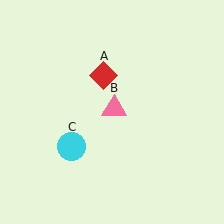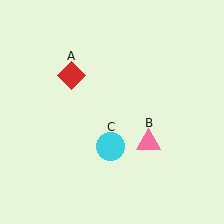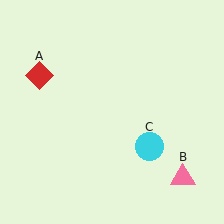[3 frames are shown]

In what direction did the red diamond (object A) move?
The red diamond (object A) moved left.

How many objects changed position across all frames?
3 objects changed position: red diamond (object A), pink triangle (object B), cyan circle (object C).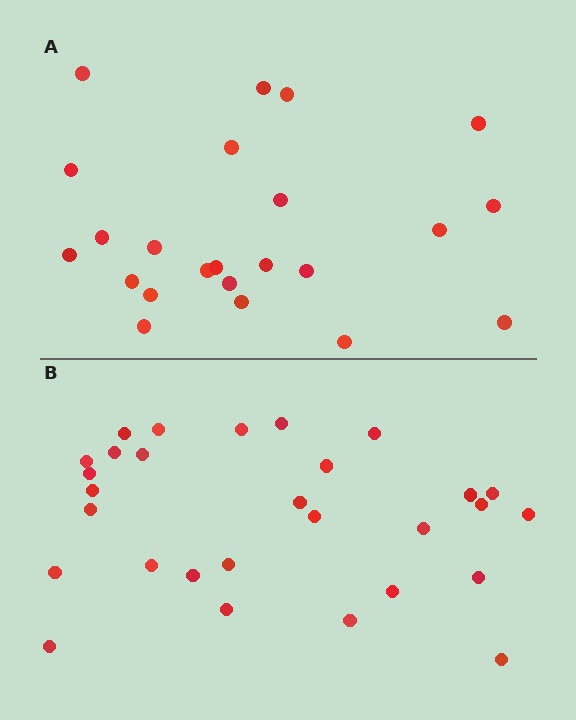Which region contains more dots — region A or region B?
Region B (the bottom region) has more dots.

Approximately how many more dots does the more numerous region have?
Region B has about 6 more dots than region A.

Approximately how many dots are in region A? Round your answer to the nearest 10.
About 20 dots. (The exact count is 23, which rounds to 20.)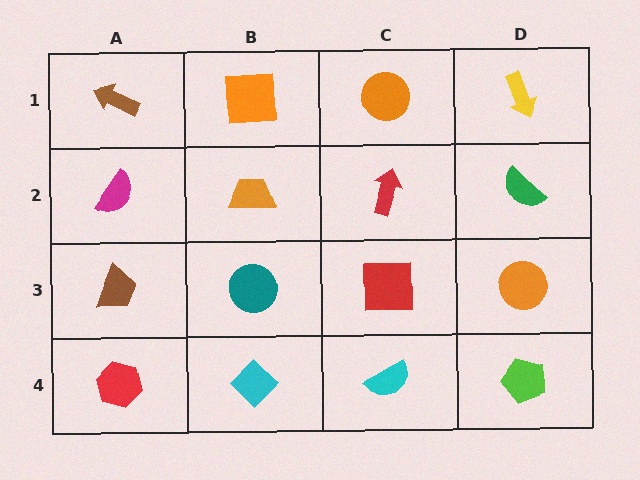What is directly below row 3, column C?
A cyan semicircle.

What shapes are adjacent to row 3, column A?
A magenta semicircle (row 2, column A), a red hexagon (row 4, column A), a teal circle (row 3, column B).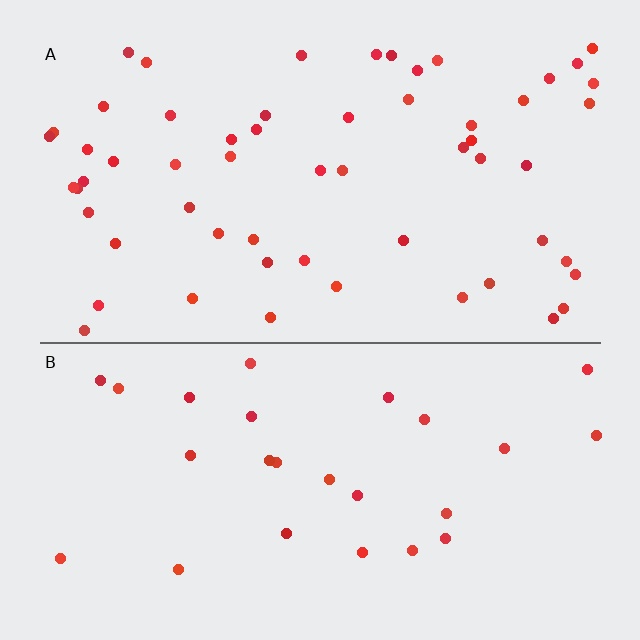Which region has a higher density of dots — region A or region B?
A (the top).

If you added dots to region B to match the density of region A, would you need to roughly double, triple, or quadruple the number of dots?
Approximately double.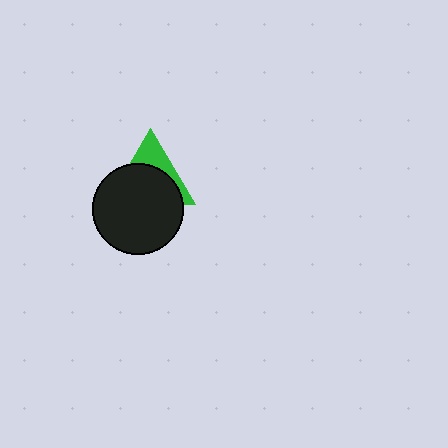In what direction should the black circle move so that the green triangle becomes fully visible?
The black circle should move down. That is the shortest direction to clear the overlap and leave the green triangle fully visible.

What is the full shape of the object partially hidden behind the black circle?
The partially hidden object is a green triangle.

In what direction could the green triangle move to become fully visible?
The green triangle could move up. That would shift it out from behind the black circle entirely.